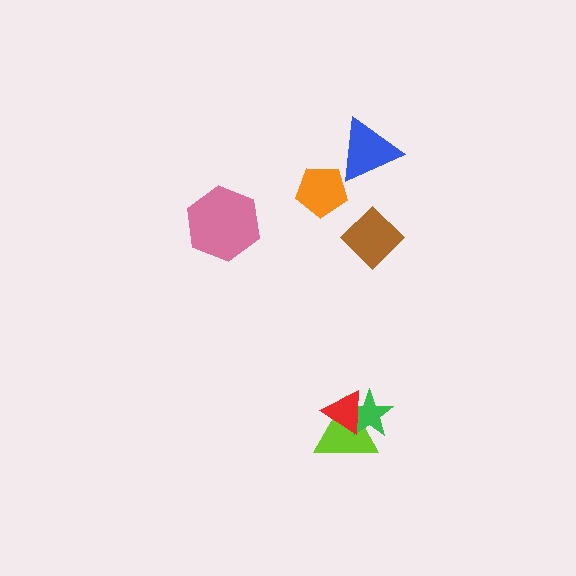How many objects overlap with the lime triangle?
2 objects overlap with the lime triangle.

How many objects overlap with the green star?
2 objects overlap with the green star.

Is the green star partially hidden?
Yes, it is partially covered by another shape.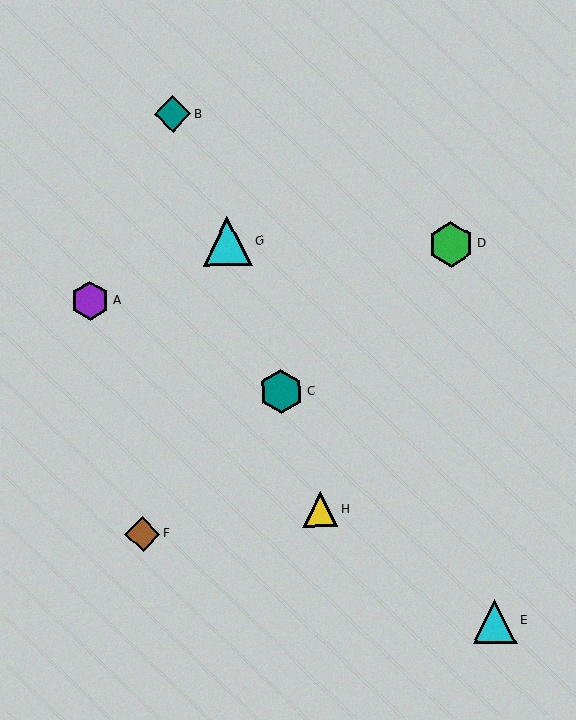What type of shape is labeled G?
Shape G is a cyan triangle.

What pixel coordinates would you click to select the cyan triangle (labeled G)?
Click at (227, 241) to select the cyan triangle G.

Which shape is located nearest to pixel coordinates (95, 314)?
The purple hexagon (labeled A) at (90, 301) is nearest to that location.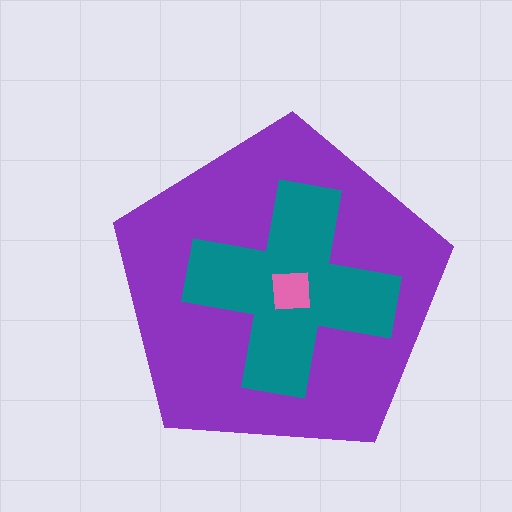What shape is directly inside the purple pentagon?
The teal cross.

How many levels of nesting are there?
3.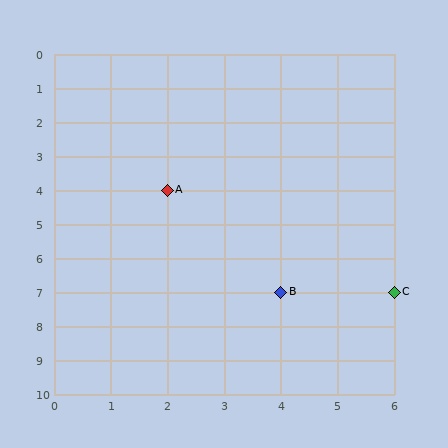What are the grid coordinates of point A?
Point A is at grid coordinates (2, 4).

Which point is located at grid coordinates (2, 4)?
Point A is at (2, 4).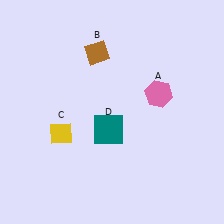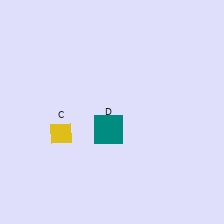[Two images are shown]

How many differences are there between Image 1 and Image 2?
There are 2 differences between the two images.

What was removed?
The pink hexagon (A), the brown diamond (B) were removed in Image 2.